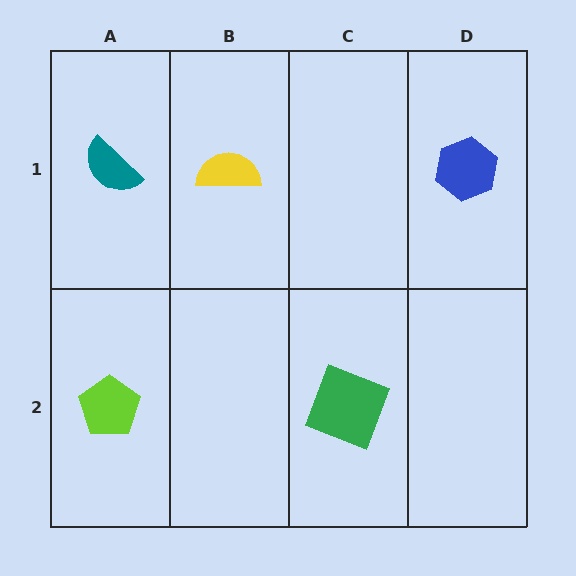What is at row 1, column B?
A yellow semicircle.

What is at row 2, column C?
A green square.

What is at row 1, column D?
A blue hexagon.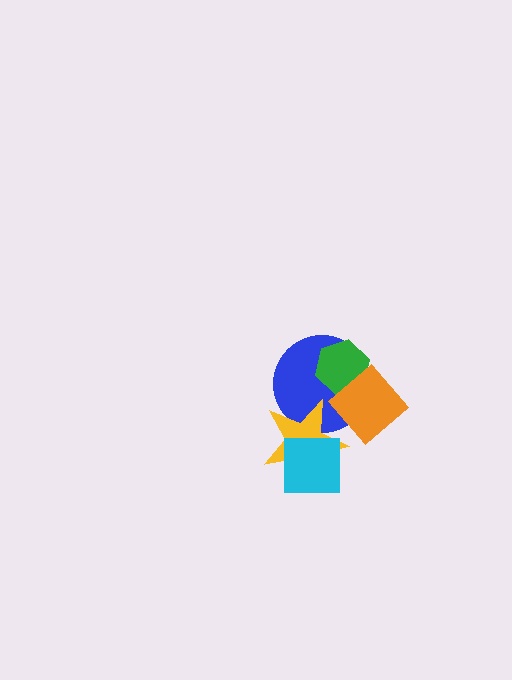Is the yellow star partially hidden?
Yes, it is partially covered by another shape.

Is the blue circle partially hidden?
Yes, it is partially covered by another shape.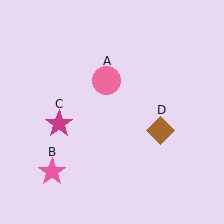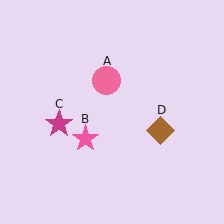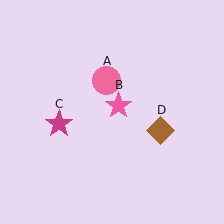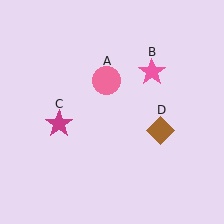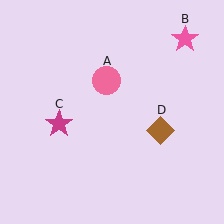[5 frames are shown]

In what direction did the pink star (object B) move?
The pink star (object B) moved up and to the right.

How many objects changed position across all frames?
1 object changed position: pink star (object B).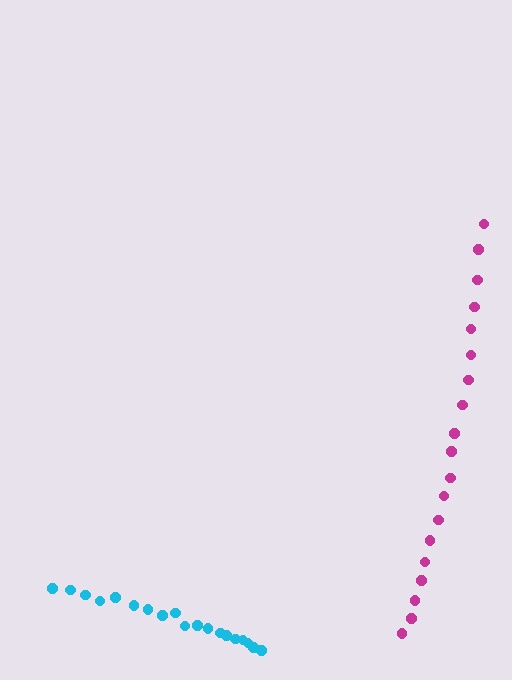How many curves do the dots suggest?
There are 2 distinct paths.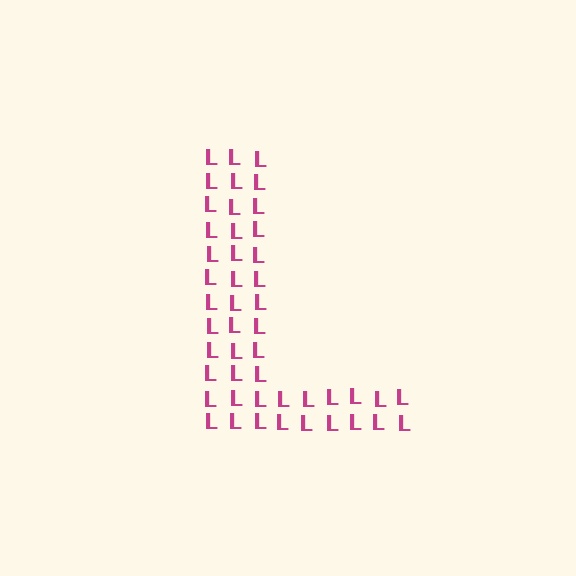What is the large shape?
The large shape is the letter L.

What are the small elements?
The small elements are letter L's.